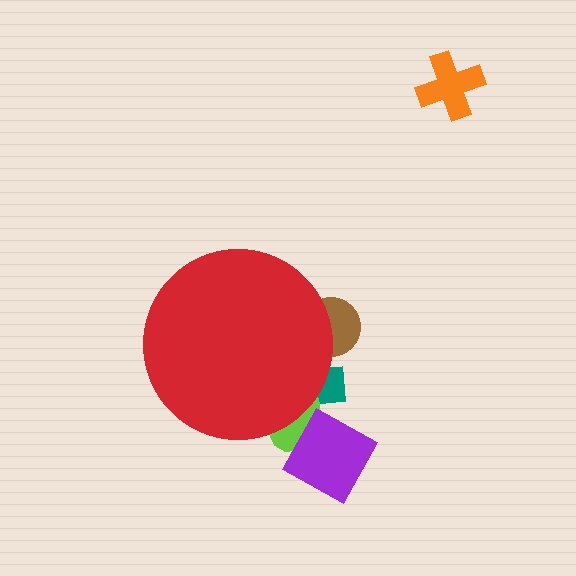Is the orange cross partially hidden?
No, the orange cross is fully visible.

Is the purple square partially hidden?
No, the purple square is fully visible.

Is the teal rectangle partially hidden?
Yes, the teal rectangle is partially hidden behind the red circle.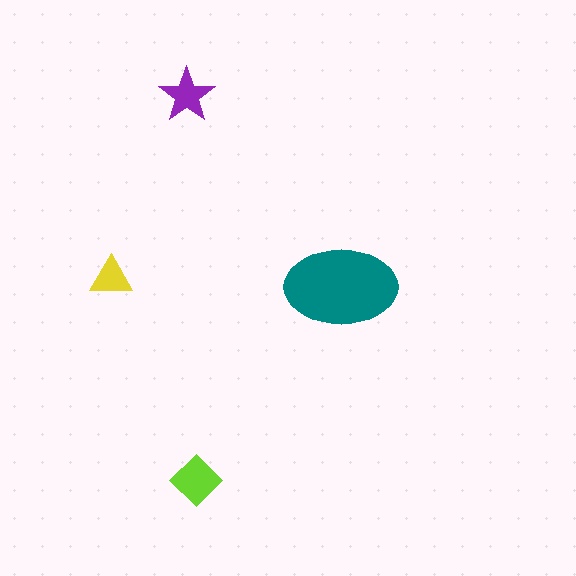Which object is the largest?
The teal ellipse.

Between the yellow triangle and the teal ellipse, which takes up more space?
The teal ellipse.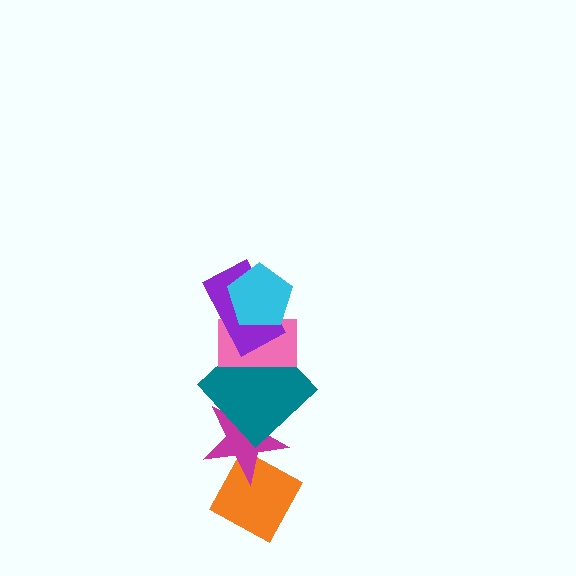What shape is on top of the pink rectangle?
The purple rectangle is on top of the pink rectangle.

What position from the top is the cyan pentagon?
The cyan pentagon is 1st from the top.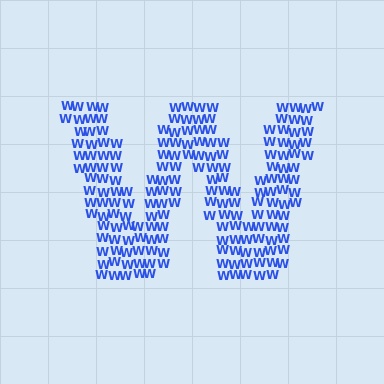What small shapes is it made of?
It is made of small letter W's.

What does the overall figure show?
The overall figure shows the letter W.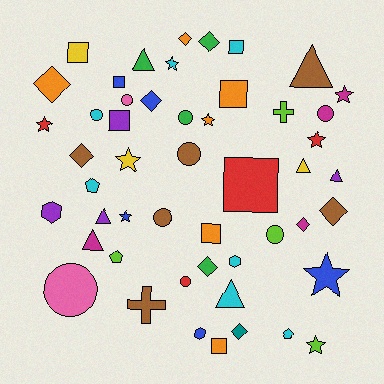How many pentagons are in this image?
There are 3 pentagons.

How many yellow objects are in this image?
There are 3 yellow objects.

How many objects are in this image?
There are 50 objects.